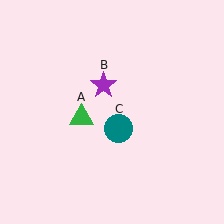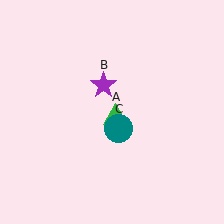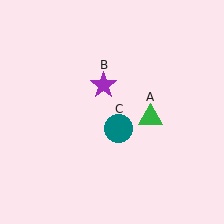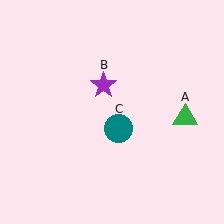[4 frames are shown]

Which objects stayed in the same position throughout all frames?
Purple star (object B) and teal circle (object C) remained stationary.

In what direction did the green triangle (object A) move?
The green triangle (object A) moved right.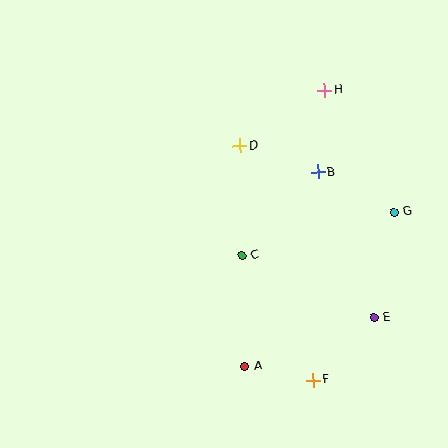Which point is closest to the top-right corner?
Point H is closest to the top-right corner.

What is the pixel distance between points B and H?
The distance between B and H is 82 pixels.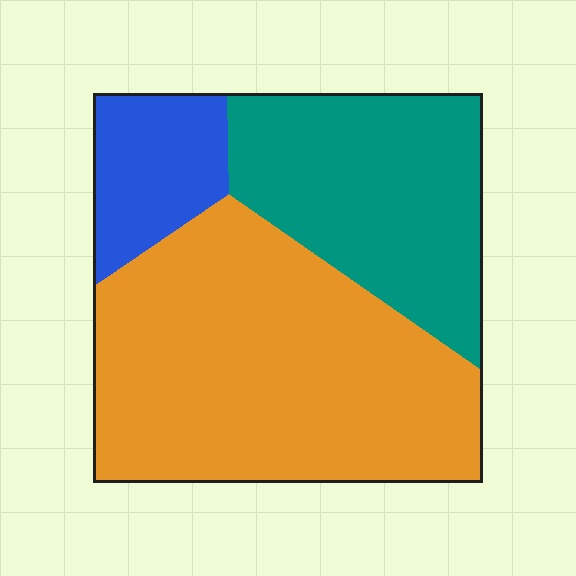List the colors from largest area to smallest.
From largest to smallest: orange, teal, blue.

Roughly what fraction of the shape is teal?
Teal covers around 30% of the shape.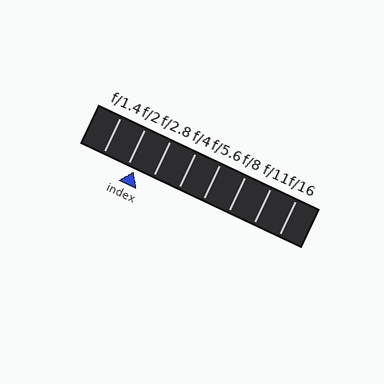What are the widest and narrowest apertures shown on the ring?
The widest aperture shown is f/1.4 and the narrowest is f/16.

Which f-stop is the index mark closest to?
The index mark is closest to f/2.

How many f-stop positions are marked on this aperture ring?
There are 8 f-stop positions marked.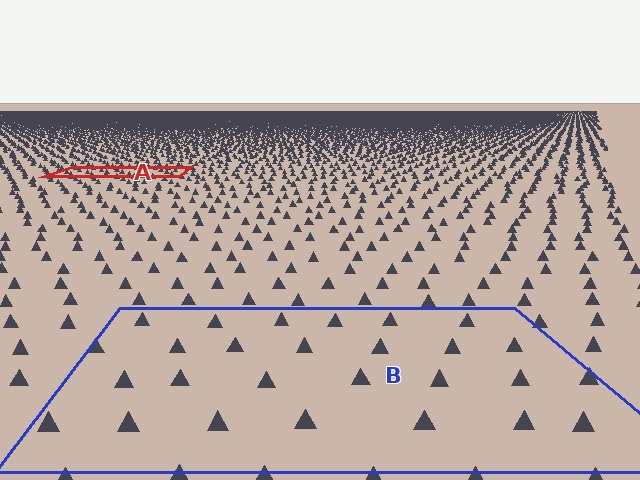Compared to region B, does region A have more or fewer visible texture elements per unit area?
Region A has more texture elements per unit area — they are packed more densely because it is farther away.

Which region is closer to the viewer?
Region B is closer. The texture elements there are larger and more spread out.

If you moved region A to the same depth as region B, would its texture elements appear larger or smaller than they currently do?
They would appear larger. At a closer depth, the same texture elements are projected at a bigger on-screen size.